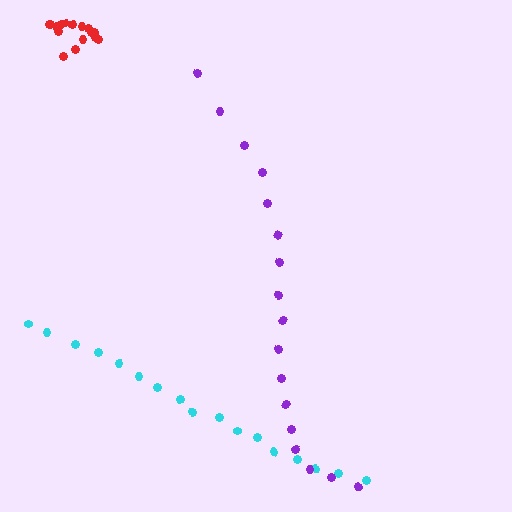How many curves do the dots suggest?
There are 3 distinct paths.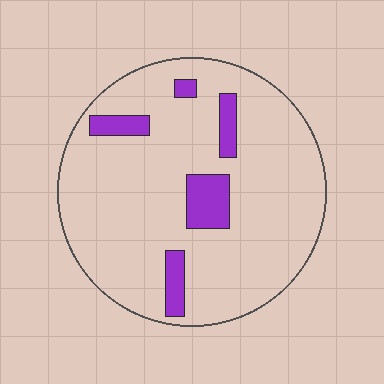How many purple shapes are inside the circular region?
5.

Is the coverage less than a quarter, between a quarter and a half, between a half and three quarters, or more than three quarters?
Less than a quarter.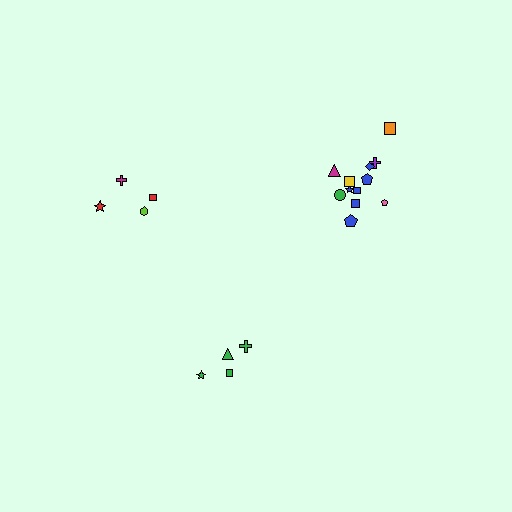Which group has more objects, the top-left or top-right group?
The top-right group.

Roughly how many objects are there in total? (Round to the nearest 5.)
Roughly 20 objects in total.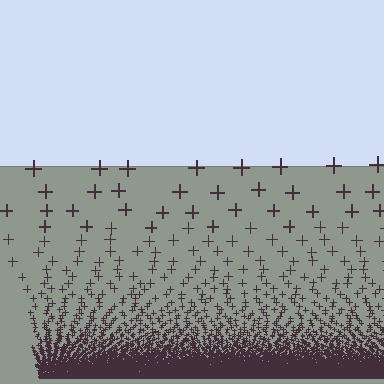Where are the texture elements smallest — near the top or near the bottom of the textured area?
Near the bottom.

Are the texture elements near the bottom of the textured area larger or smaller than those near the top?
Smaller. The gradient is inverted — elements near the bottom are smaller and denser.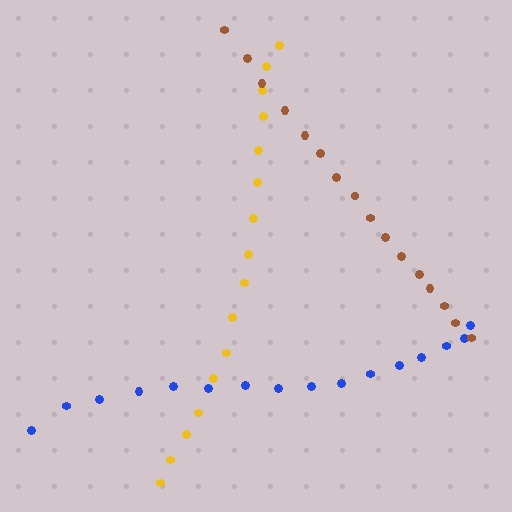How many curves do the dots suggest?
There are 3 distinct paths.